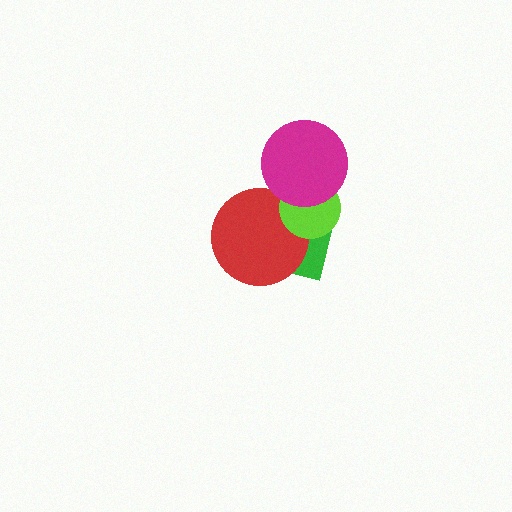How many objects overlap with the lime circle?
3 objects overlap with the lime circle.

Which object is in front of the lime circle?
The magenta circle is in front of the lime circle.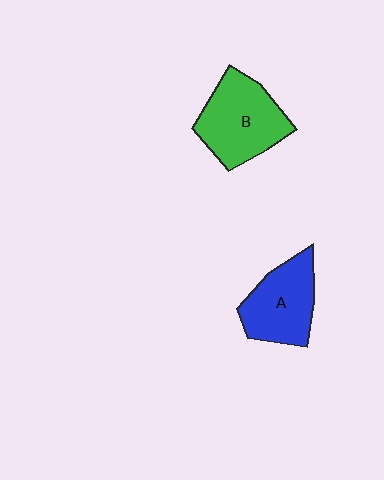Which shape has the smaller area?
Shape A (blue).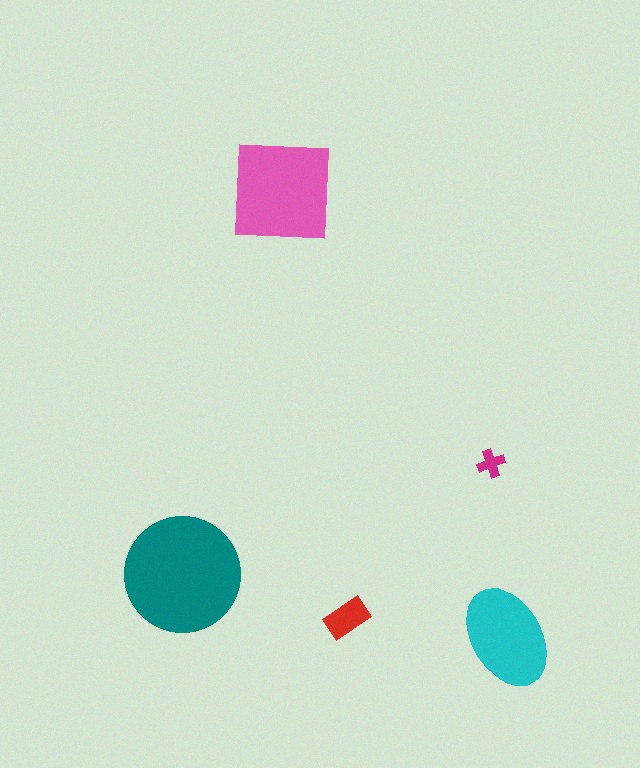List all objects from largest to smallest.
The teal circle, the pink square, the cyan ellipse, the red rectangle, the magenta cross.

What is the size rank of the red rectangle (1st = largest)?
4th.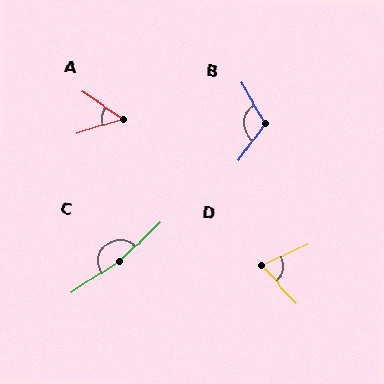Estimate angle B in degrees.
Approximately 115 degrees.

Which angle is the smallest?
A, at approximately 51 degrees.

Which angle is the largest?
C, at approximately 170 degrees.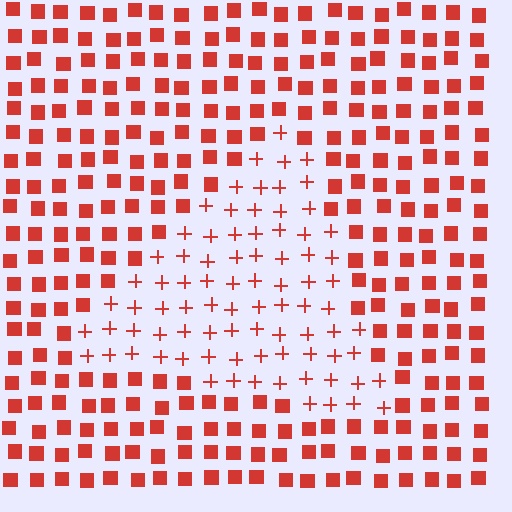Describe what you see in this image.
The image is filled with small red elements arranged in a uniform grid. A triangle-shaped region contains plus signs, while the surrounding area contains squares. The boundary is defined purely by the change in element shape.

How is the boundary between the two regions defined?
The boundary is defined by a change in element shape: plus signs inside vs. squares outside. All elements share the same color and spacing.